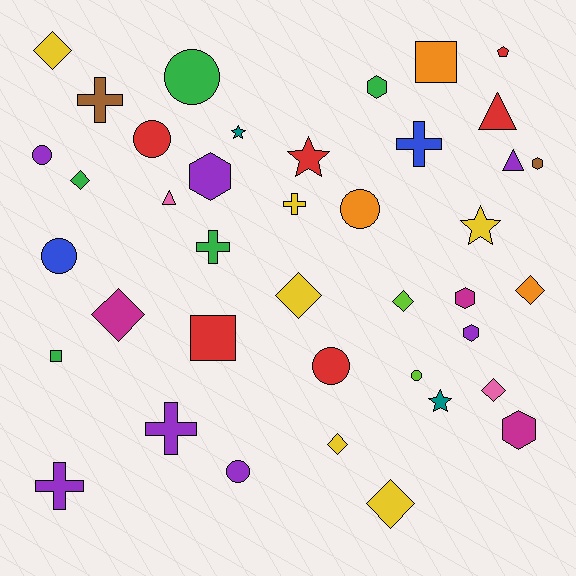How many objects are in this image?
There are 40 objects.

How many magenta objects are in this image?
There are 3 magenta objects.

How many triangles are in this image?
There are 3 triangles.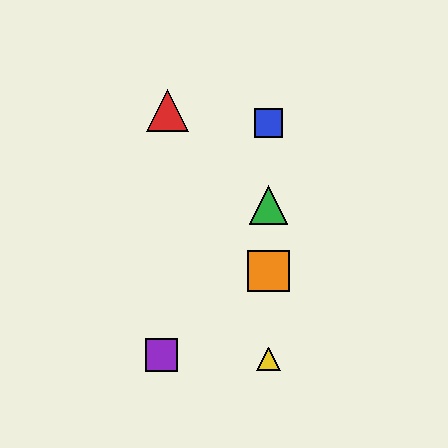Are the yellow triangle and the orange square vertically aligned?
Yes, both are at x≈269.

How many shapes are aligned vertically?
4 shapes (the blue square, the green triangle, the yellow triangle, the orange square) are aligned vertically.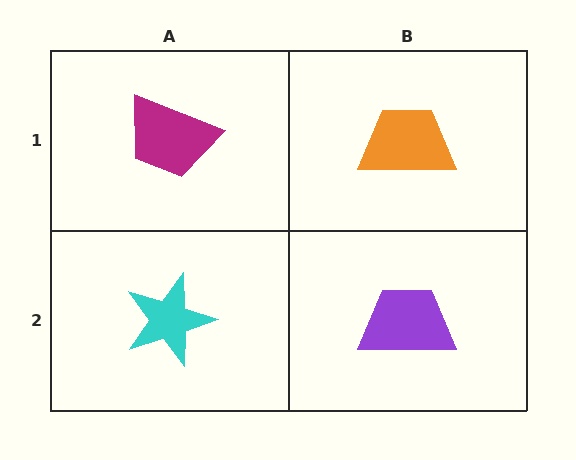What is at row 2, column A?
A cyan star.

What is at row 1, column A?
A magenta trapezoid.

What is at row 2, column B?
A purple trapezoid.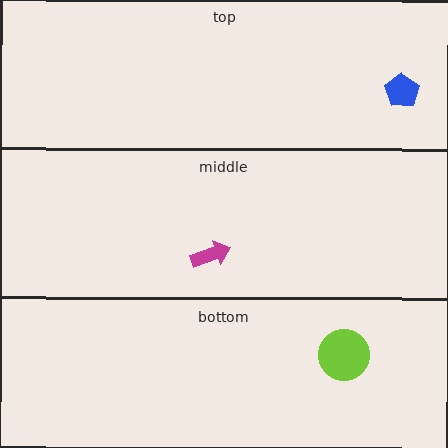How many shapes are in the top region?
1.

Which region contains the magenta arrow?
The middle region.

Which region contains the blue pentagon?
The top region.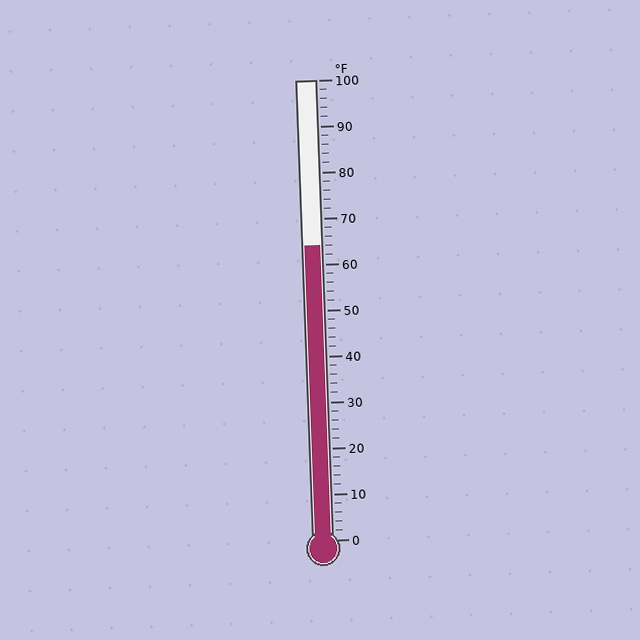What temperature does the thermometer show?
The thermometer shows approximately 64°F.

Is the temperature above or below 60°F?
The temperature is above 60°F.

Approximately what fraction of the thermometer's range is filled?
The thermometer is filled to approximately 65% of its range.